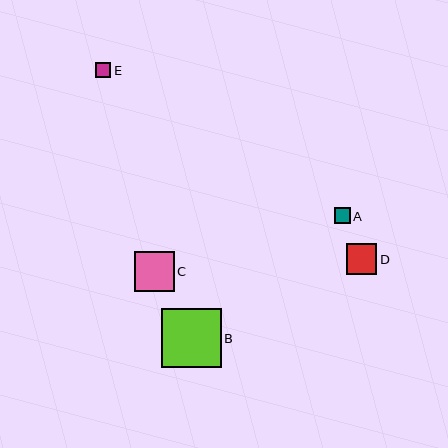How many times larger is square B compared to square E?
Square B is approximately 3.9 times the size of square E.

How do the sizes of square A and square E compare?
Square A and square E are approximately the same size.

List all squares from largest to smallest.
From largest to smallest: B, C, D, A, E.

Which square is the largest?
Square B is the largest with a size of approximately 60 pixels.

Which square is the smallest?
Square E is the smallest with a size of approximately 15 pixels.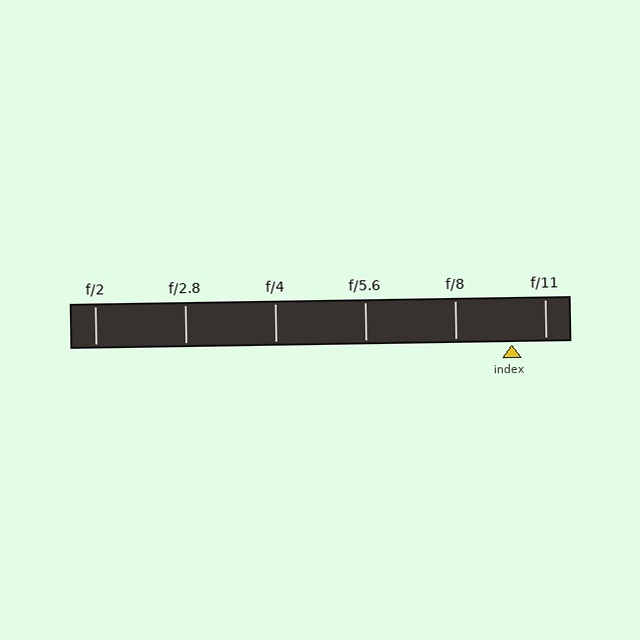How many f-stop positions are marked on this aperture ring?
There are 6 f-stop positions marked.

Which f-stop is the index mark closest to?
The index mark is closest to f/11.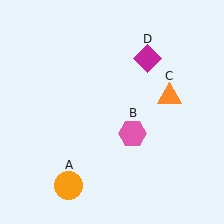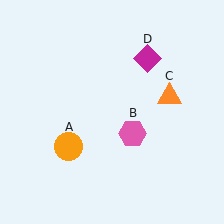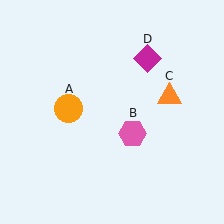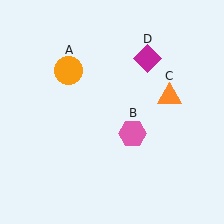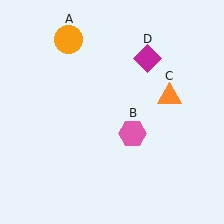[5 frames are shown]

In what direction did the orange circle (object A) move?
The orange circle (object A) moved up.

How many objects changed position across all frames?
1 object changed position: orange circle (object A).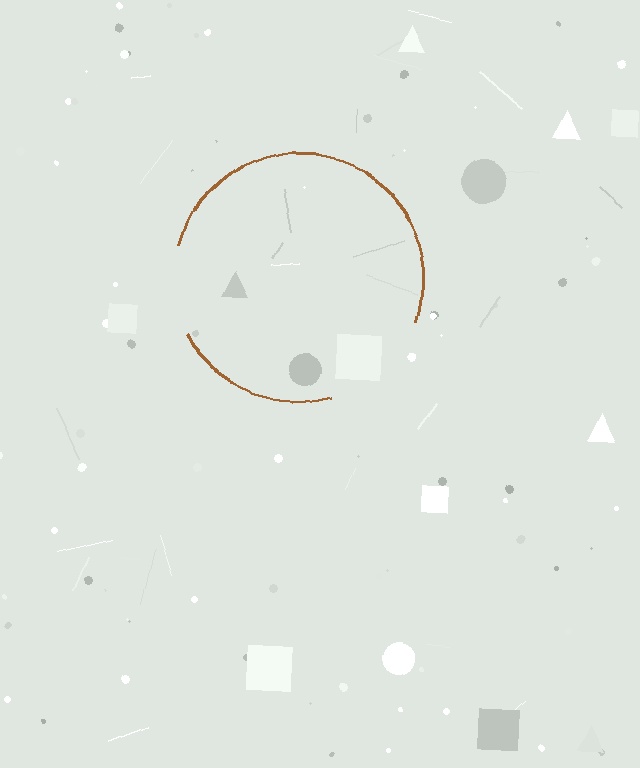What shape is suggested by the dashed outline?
The dashed outline suggests a circle.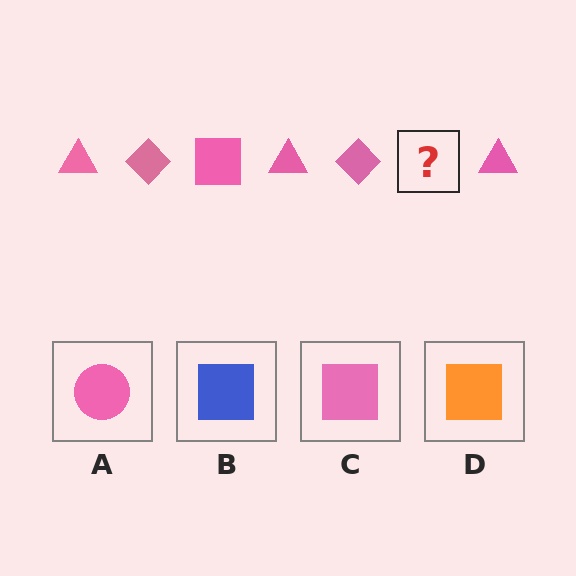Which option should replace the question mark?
Option C.